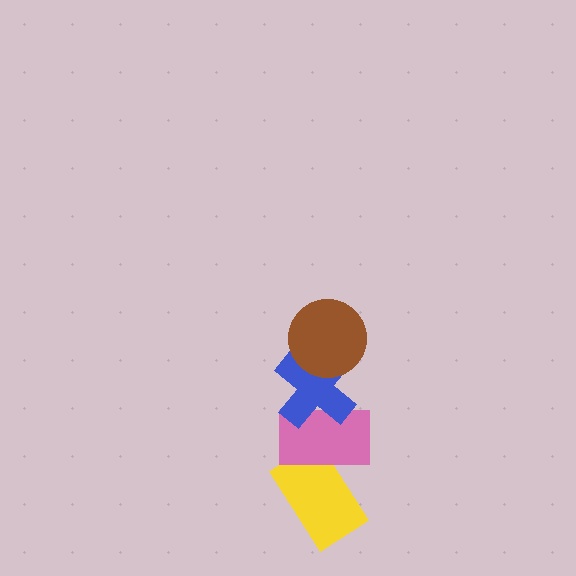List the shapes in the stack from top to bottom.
From top to bottom: the brown circle, the blue cross, the pink rectangle, the yellow rectangle.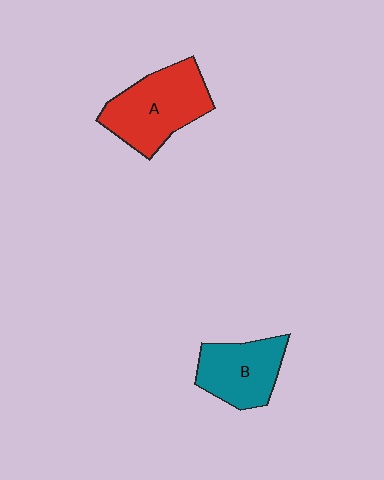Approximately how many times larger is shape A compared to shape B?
Approximately 1.3 times.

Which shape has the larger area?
Shape A (red).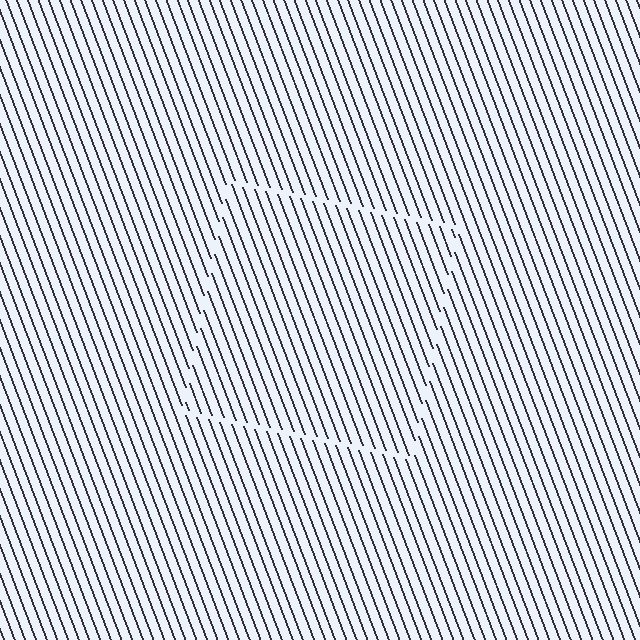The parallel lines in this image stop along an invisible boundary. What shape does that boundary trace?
An illusory square. The interior of the shape contains the same grating, shifted by half a period — the contour is defined by the phase discontinuity where line-ends from the inner and outer gratings abut.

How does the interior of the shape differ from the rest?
The interior of the shape contains the same grating, shifted by half a period — the contour is defined by the phase discontinuity where line-ends from the inner and outer gratings abut.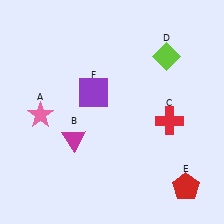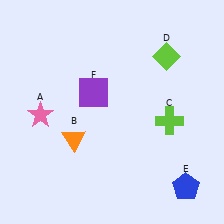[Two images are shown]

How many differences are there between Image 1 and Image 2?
There are 3 differences between the two images.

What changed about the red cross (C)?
In Image 1, C is red. In Image 2, it changed to lime.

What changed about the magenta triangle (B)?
In Image 1, B is magenta. In Image 2, it changed to orange.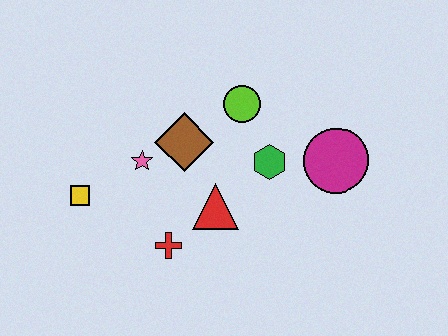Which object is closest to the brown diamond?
The pink star is closest to the brown diamond.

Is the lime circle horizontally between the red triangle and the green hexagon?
Yes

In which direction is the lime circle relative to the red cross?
The lime circle is above the red cross.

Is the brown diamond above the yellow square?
Yes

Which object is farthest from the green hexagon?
The yellow square is farthest from the green hexagon.